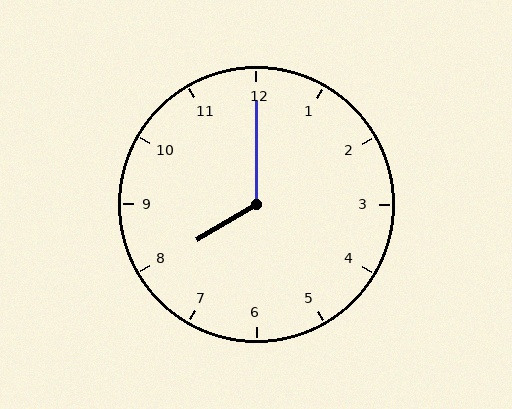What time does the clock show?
8:00.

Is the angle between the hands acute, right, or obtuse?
It is obtuse.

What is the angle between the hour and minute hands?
Approximately 120 degrees.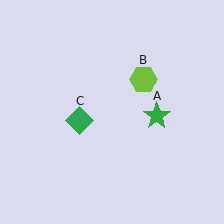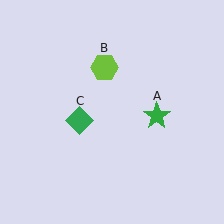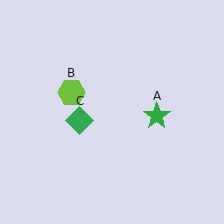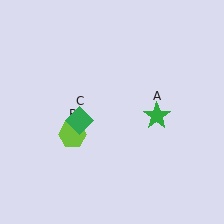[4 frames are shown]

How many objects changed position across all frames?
1 object changed position: lime hexagon (object B).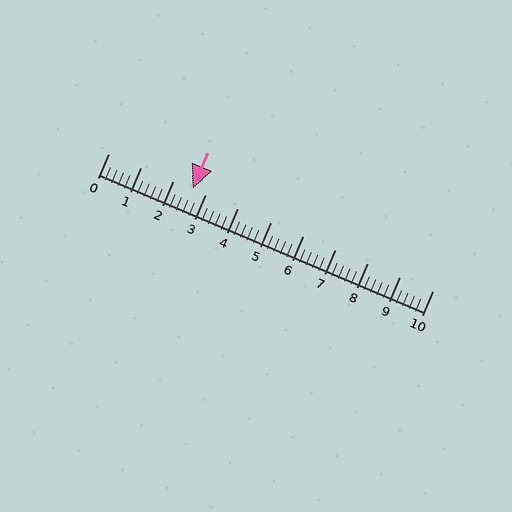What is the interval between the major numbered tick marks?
The major tick marks are spaced 1 units apart.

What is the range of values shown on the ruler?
The ruler shows values from 0 to 10.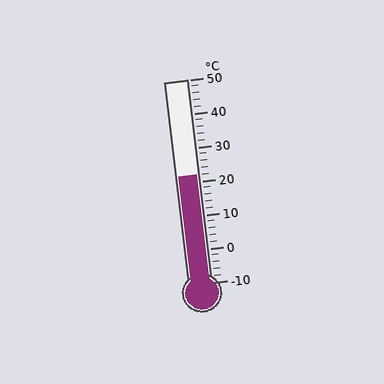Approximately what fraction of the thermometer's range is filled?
The thermometer is filled to approximately 55% of its range.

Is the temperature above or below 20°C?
The temperature is above 20°C.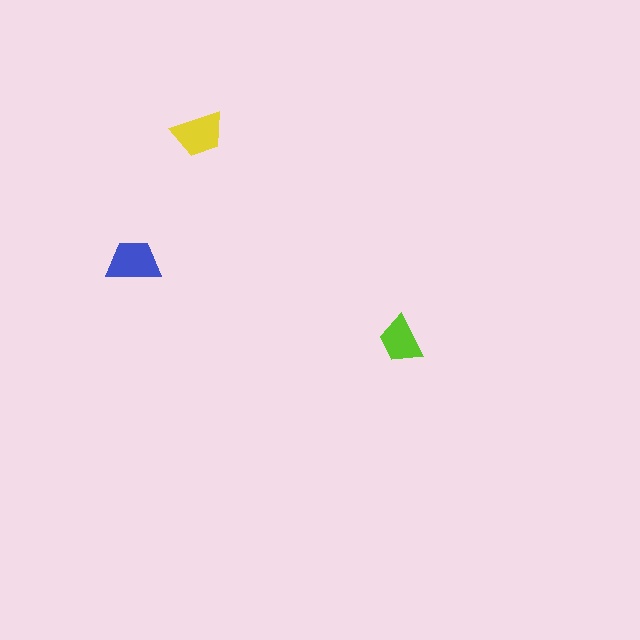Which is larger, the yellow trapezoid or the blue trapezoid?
The blue one.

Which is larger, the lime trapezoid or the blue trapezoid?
The blue one.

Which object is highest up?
The yellow trapezoid is topmost.